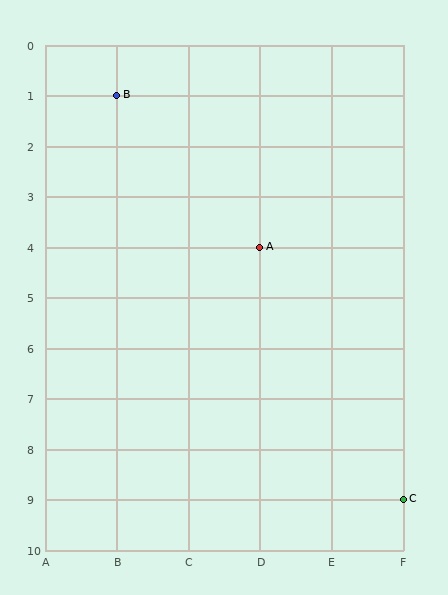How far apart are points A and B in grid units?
Points A and B are 2 columns and 3 rows apart (about 3.6 grid units diagonally).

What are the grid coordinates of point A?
Point A is at grid coordinates (D, 4).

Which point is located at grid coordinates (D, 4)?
Point A is at (D, 4).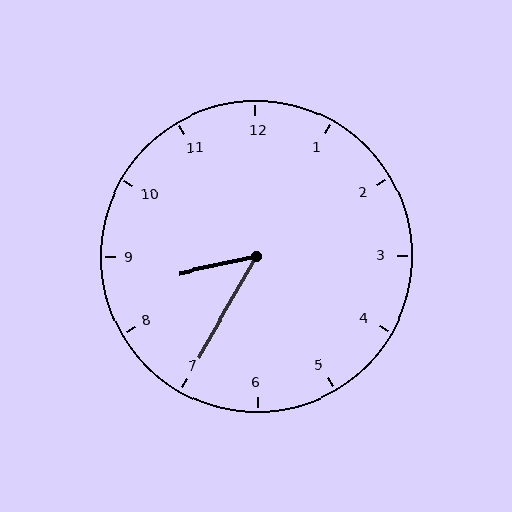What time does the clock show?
8:35.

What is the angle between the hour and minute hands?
Approximately 48 degrees.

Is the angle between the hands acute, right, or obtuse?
It is acute.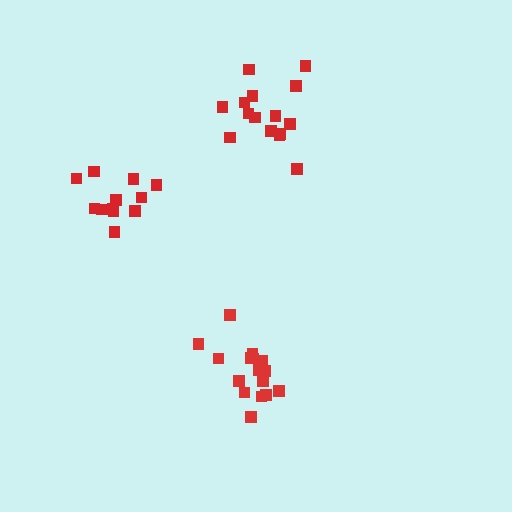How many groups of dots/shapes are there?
There are 3 groups.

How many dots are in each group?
Group 1: 12 dots, Group 2: 16 dots, Group 3: 15 dots (43 total).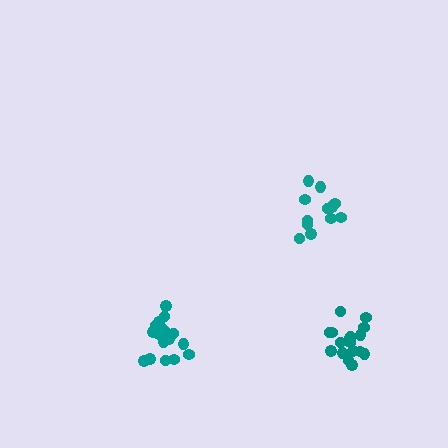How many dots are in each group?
Group 1: 17 dots, Group 2: 17 dots, Group 3: 12 dots (46 total).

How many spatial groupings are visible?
There are 3 spatial groupings.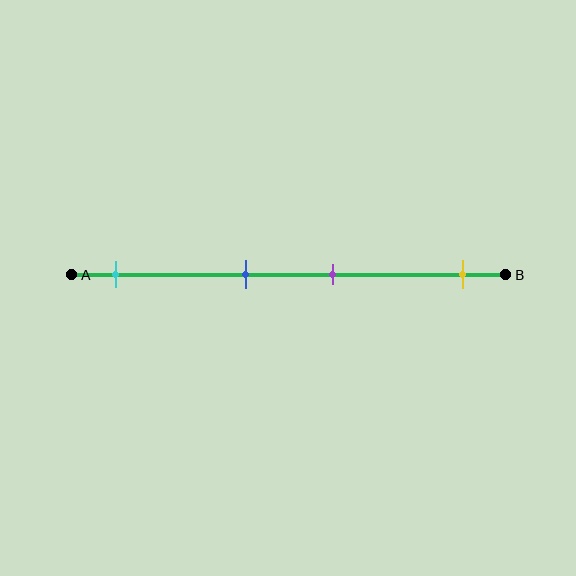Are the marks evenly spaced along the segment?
No, the marks are not evenly spaced.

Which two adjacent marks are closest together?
The blue and purple marks are the closest adjacent pair.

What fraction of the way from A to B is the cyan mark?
The cyan mark is approximately 10% (0.1) of the way from A to B.